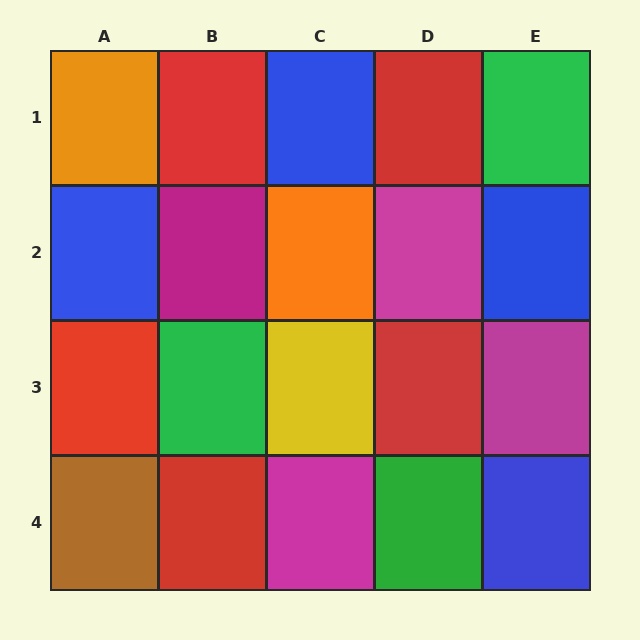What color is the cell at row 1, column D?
Red.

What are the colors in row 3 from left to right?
Red, green, yellow, red, magenta.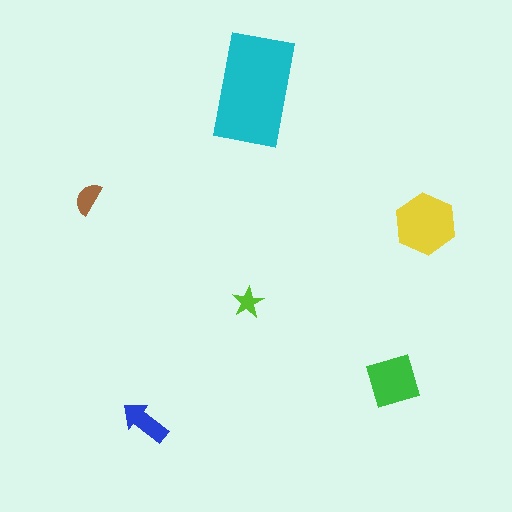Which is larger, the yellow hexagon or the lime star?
The yellow hexagon.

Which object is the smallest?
The lime star.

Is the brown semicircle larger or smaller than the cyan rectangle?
Smaller.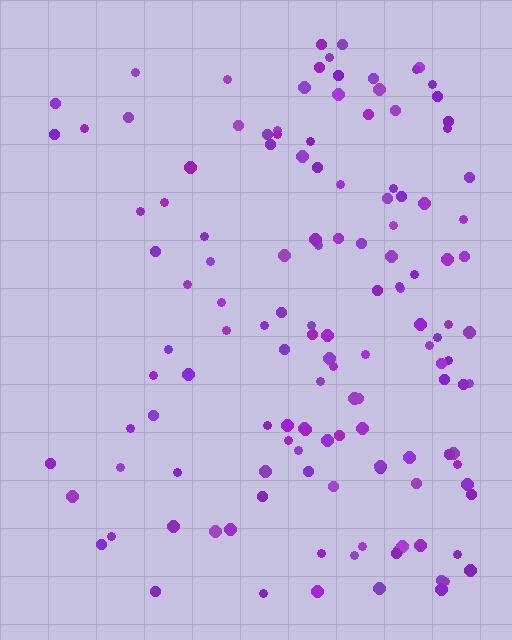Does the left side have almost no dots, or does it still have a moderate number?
Still a moderate number, just noticeably fewer than the right.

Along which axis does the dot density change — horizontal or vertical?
Horizontal.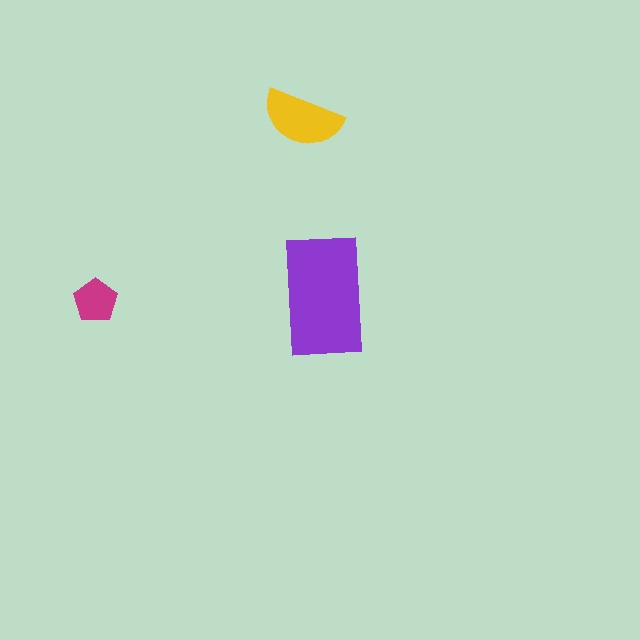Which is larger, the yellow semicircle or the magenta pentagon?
The yellow semicircle.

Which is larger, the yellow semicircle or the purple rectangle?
The purple rectangle.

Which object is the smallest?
The magenta pentagon.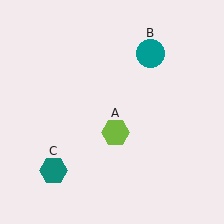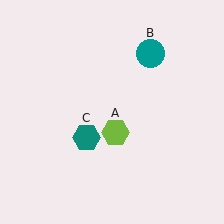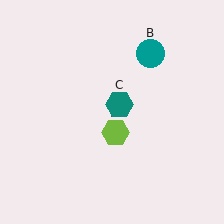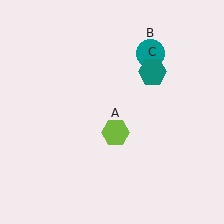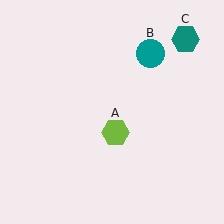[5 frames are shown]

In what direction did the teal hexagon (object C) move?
The teal hexagon (object C) moved up and to the right.